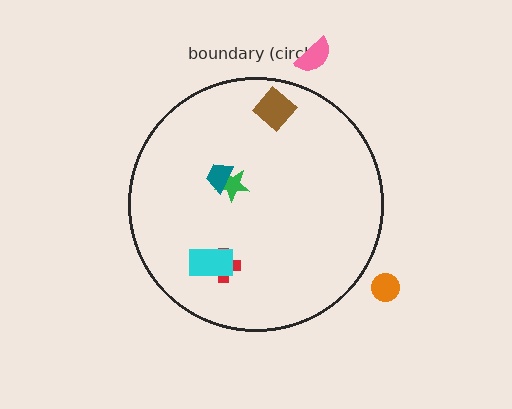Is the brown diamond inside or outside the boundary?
Inside.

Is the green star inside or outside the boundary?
Inside.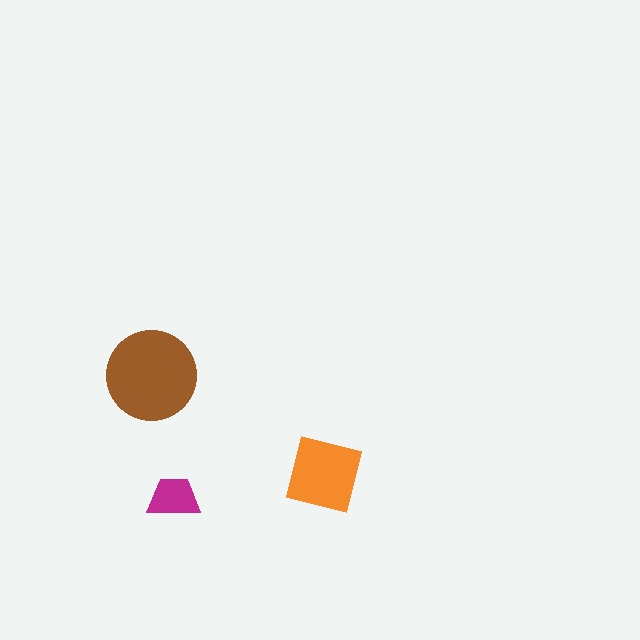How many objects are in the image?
There are 3 objects in the image.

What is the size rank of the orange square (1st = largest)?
2nd.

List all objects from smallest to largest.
The magenta trapezoid, the orange square, the brown circle.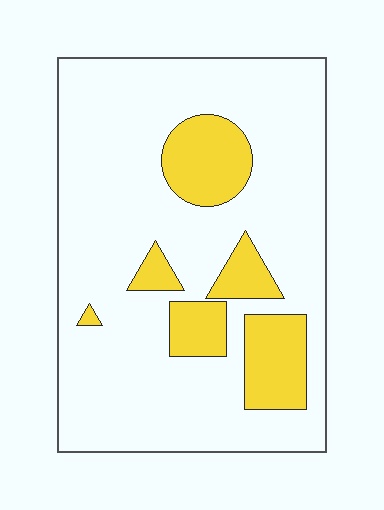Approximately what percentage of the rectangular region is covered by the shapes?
Approximately 20%.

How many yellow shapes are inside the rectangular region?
6.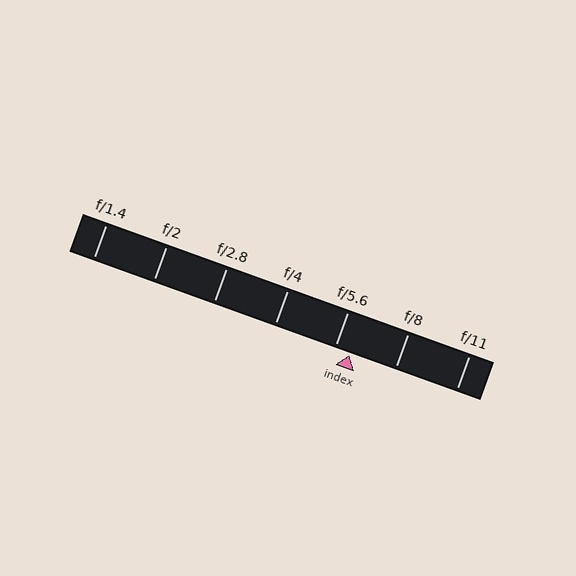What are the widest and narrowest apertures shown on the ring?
The widest aperture shown is f/1.4 and the narrowest is f/11.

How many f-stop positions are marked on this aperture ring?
There are 7 f-stop positions marked.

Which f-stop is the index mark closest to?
The index mark is closest to f/5.6.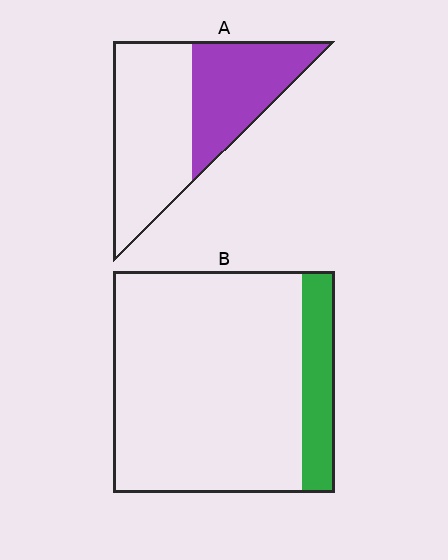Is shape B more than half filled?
No.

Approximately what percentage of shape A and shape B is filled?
A is approximately 40% and B is approximately 15%.